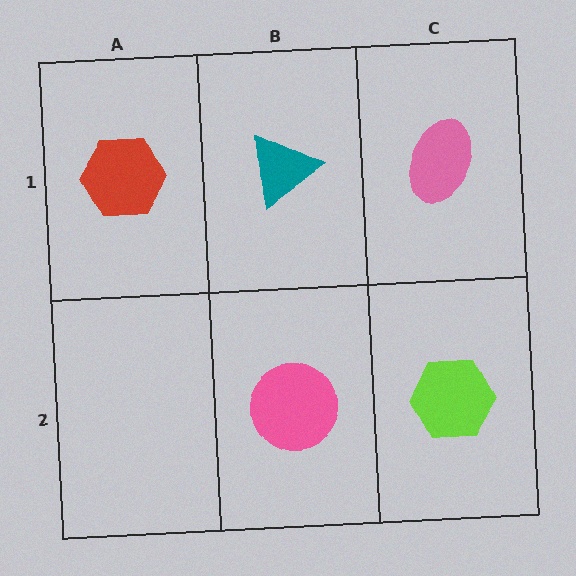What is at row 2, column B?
A pink circle.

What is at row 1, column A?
A red hexagon.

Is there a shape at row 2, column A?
No, that cell is empty.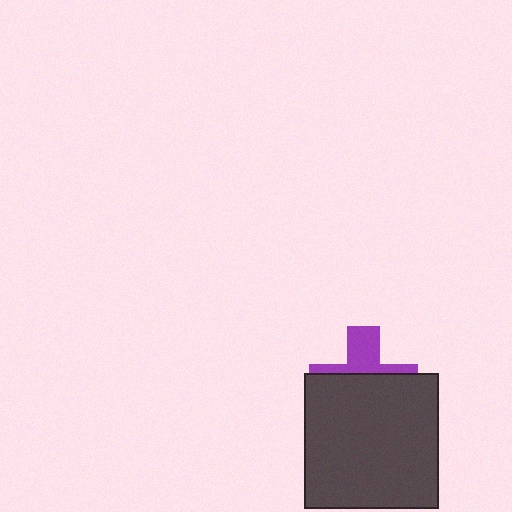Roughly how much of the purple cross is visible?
A small part of it is visible (roughly 38%).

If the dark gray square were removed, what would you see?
You would see the complete purple cross.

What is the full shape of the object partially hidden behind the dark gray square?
The partially hidden object is a purple cross.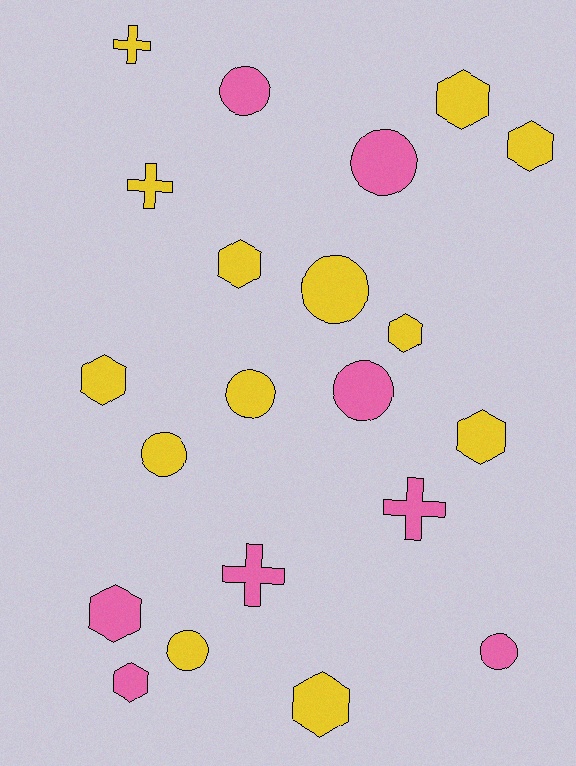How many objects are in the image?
There are 21 objects.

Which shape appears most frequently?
Hexagon, with 9 objects.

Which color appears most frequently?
Yellow, with 13 objects.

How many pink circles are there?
There are 4 pink circles.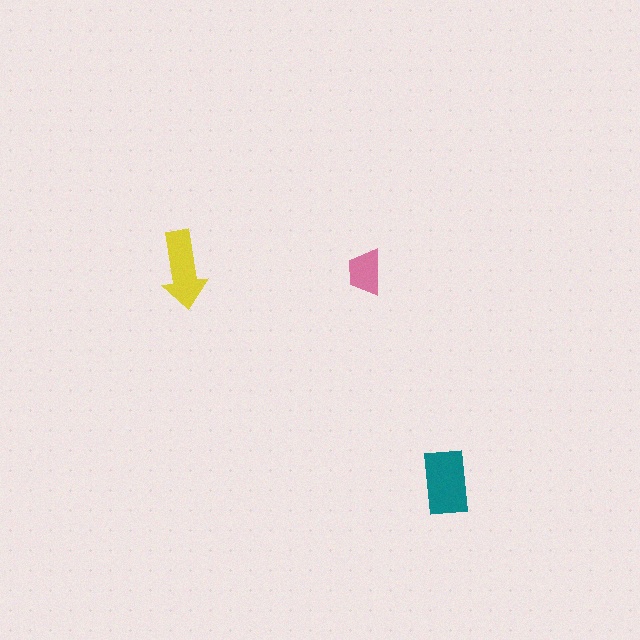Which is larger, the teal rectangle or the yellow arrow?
The teal rectangle.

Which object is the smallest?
The pink trapezoid.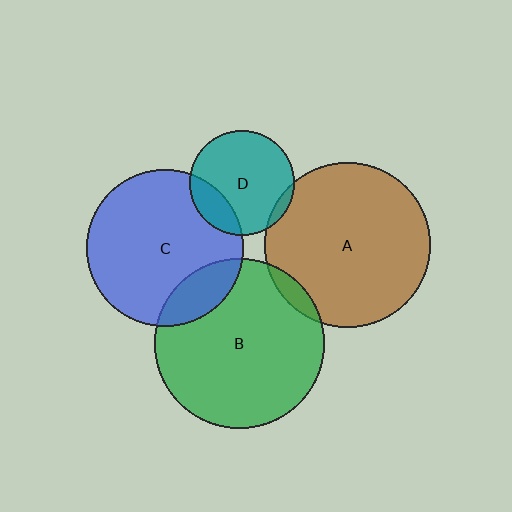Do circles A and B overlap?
Yes.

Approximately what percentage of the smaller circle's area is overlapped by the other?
Approximately 5%.